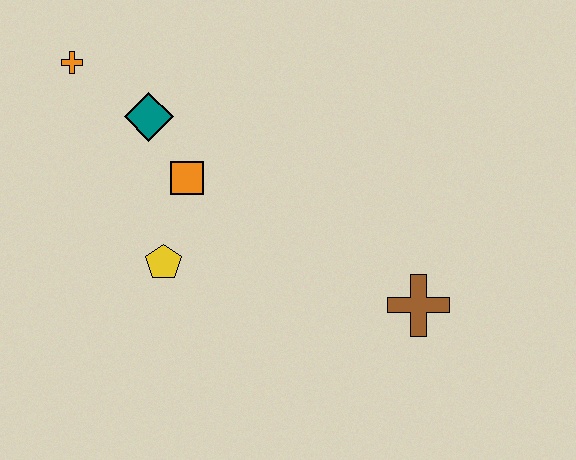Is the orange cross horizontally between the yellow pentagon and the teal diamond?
No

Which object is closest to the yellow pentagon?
The orange square is closest to the yellow pentagon.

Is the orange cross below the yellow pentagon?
No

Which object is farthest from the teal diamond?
The brown cross is farthest from the teal diamond.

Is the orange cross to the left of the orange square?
Yes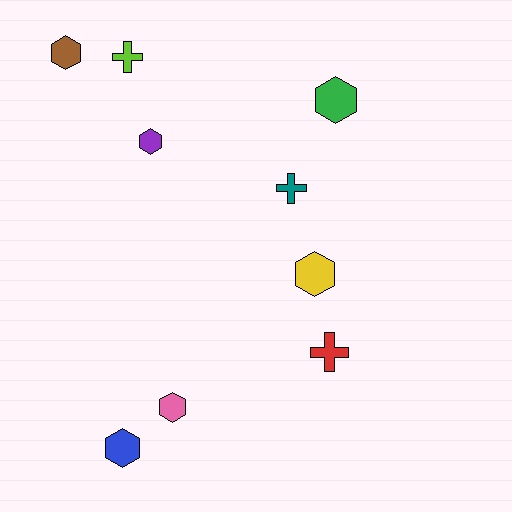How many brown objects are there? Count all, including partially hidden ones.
There is 1 brown object.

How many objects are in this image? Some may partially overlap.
There are 9 objects.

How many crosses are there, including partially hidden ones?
There are 3 crosses.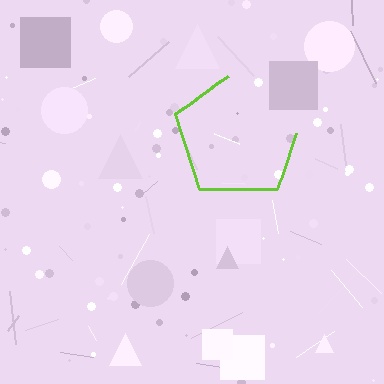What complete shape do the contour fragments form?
The contour fragments form a pentagon.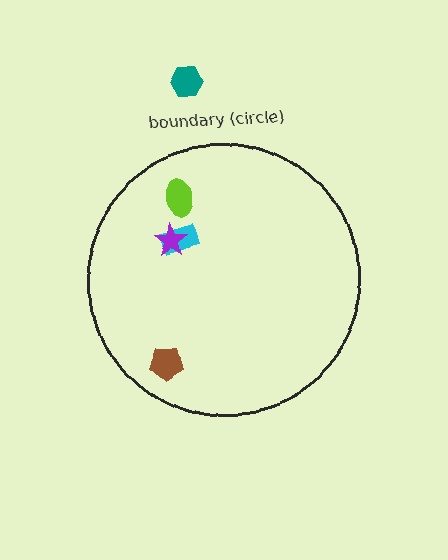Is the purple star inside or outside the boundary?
Inside.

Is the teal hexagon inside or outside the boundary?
Outside.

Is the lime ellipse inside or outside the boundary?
Inside.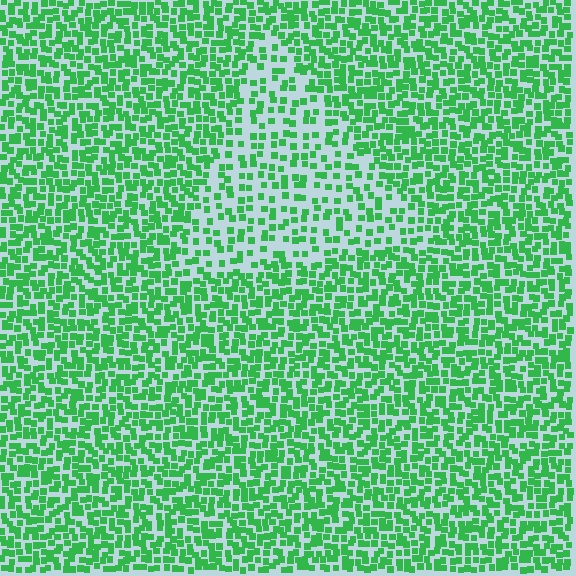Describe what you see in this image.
The image contains small green elements arranged at two different densities. A triangle-shaped region is visible where the elements are less densely packed than the surrounding area.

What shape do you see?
I see a triangle.